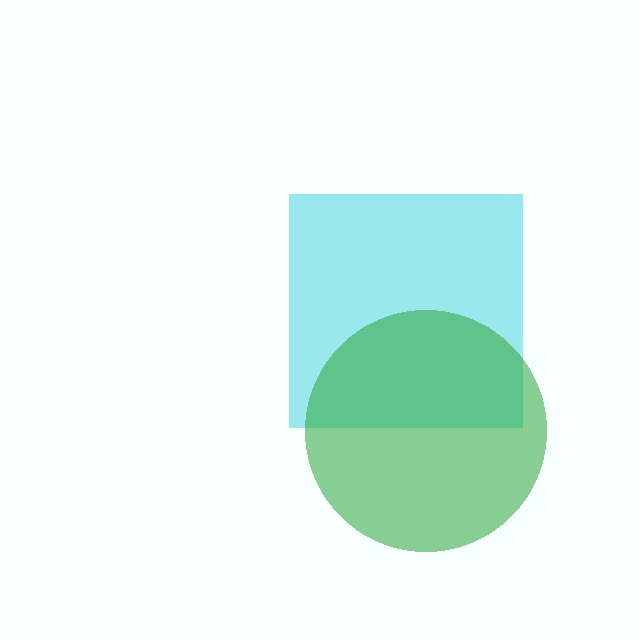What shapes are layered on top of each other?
The layered shapes are: a cyan square, a green circle.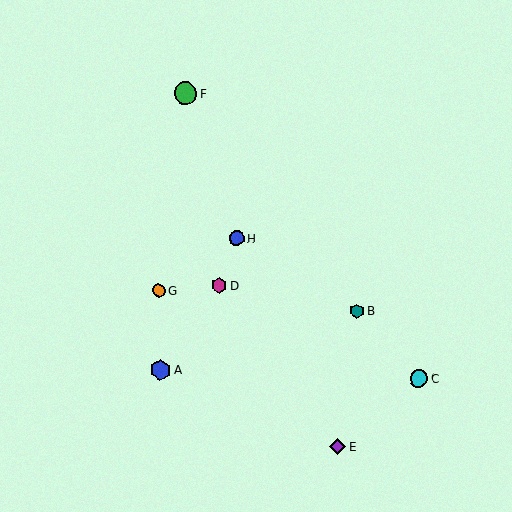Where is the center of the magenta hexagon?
The center of the magenta hexagon is at (219, 285).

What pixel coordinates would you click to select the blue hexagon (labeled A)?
Click at (160, 370) to select the blue hexagon A.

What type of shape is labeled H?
Shape H is a blue circle.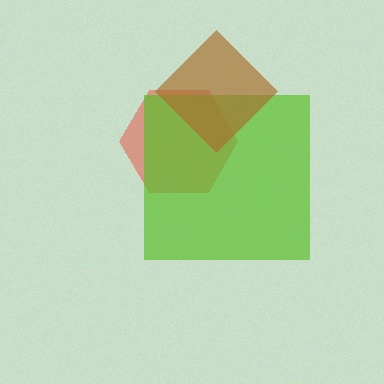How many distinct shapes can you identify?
There are 3 distinct shapes: a red hexagon, a lime square, a brown diamond.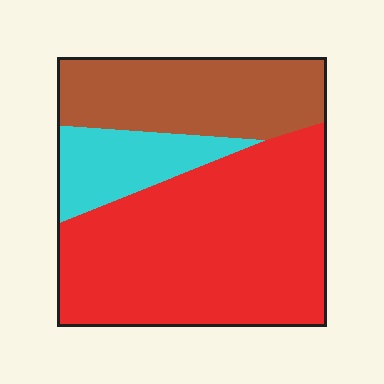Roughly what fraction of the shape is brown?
Brown covers around 30% of the shape.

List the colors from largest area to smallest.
From largest to smallest: red, brown, cyan.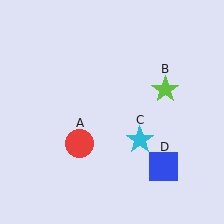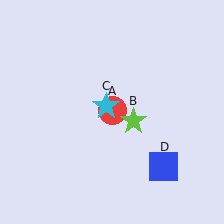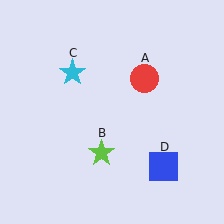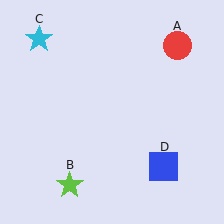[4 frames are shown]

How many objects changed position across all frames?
3 objects changed position: red circle (object A), lime star (object B), cyan star (object C).